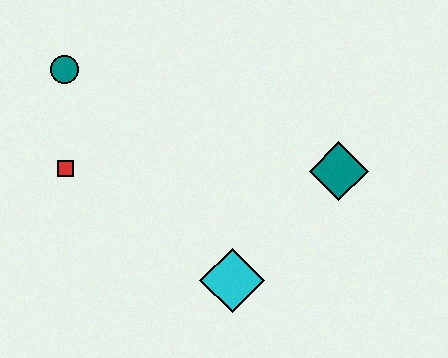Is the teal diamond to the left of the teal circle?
No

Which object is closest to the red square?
The teal circle is closest to the red square.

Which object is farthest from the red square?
The teal diamond is farthest from the red square.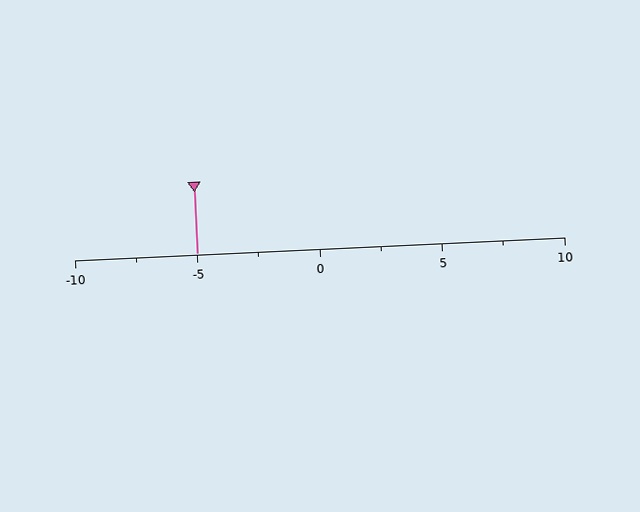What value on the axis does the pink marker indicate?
The marker indicates approximately -5.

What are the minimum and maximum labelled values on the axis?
The axis runs from -10 to 10.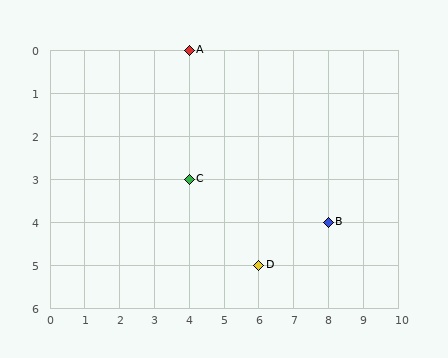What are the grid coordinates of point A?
Point A is at grid coordinates (4, 0).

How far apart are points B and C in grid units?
Points B and C are 4 columns and 1 row apart (about 4.1 grid units diagonally).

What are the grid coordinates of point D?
Point D is at grid coordinates (6, 5).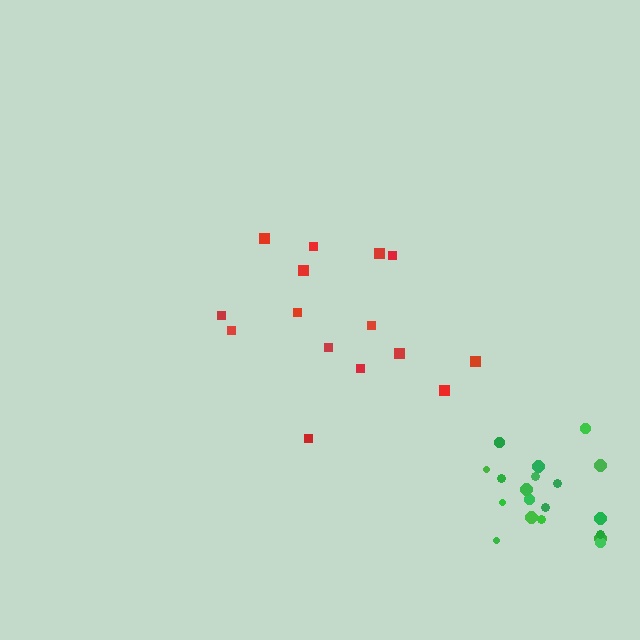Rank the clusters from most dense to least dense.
green, red.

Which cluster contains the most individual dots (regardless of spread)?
Green (19).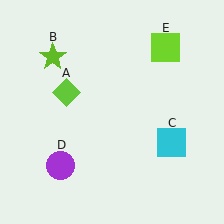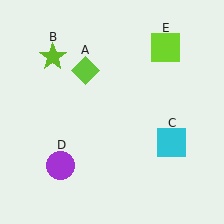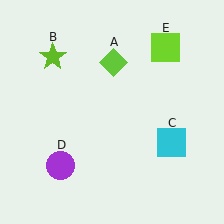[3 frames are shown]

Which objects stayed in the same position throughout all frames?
Lime star (object B) and cyan square (object C) and purple circle (object D) and lime square (object E) remained stationary.